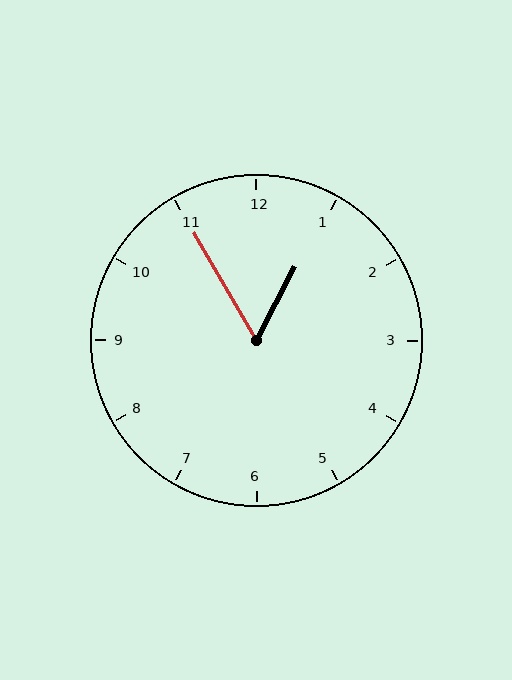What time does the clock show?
12:55.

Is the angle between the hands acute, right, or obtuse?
It is acute.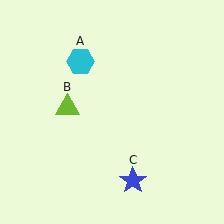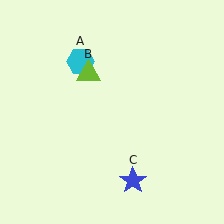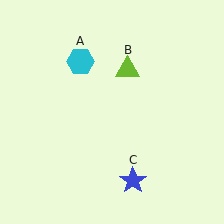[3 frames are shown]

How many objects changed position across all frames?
1 object changed position: lime triangle (object B).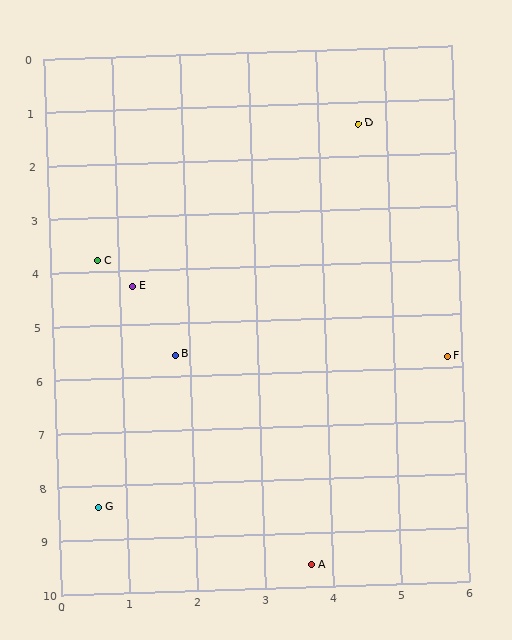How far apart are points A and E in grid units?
Points A and E are about 5.9 grid units apart.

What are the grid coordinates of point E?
Point E is at approximately (1.2, 4.3).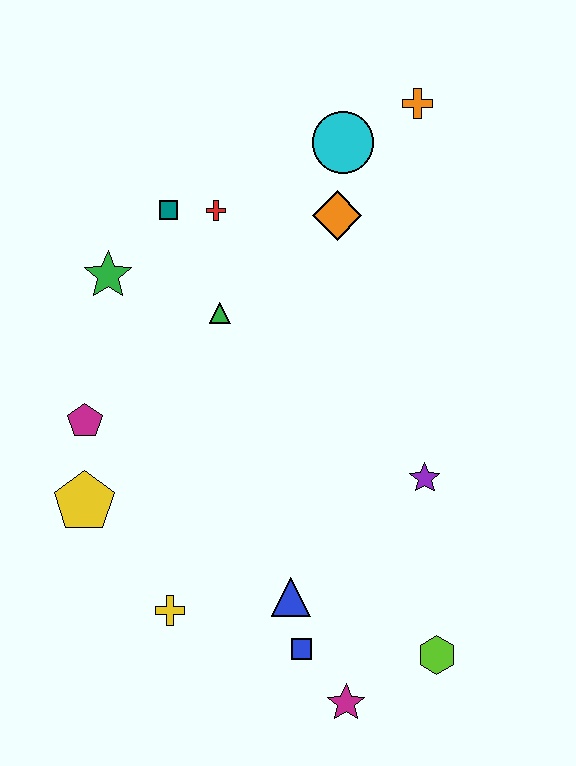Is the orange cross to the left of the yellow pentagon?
No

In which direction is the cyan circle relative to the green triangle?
The cyan circle is above the green triangle.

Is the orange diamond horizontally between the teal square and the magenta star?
Yes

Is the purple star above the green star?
No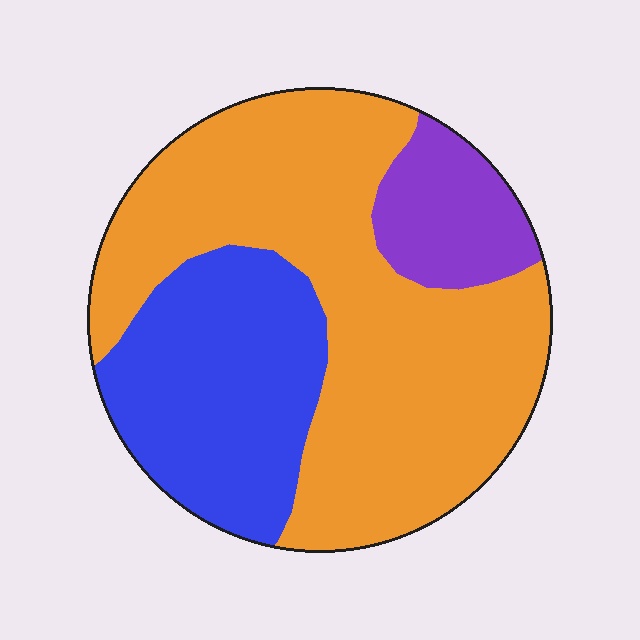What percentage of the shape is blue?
Blue takes up about one quarter (1/4) of the shape.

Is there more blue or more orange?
Orange.